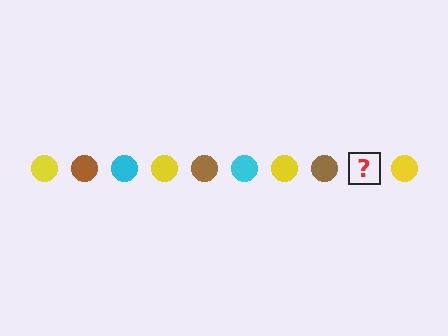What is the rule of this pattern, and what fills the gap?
The rule is that the pattern cycles through yellow, brown, cyan circles. The gap should be filled with a cyan circle.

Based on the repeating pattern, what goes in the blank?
The blank should be a cyan circle.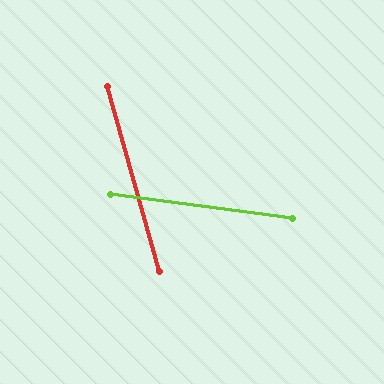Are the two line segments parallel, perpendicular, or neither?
Neither parallel nor perpendicular — they differ by about 67°.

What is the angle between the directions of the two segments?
Approximately 67 degrees.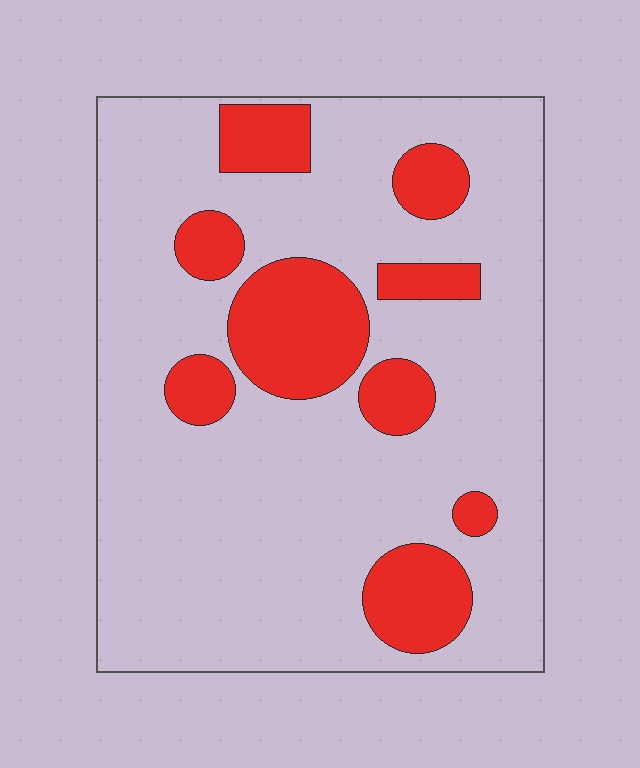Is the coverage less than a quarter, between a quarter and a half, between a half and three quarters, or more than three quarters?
Less than a quarter.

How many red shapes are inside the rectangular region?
9.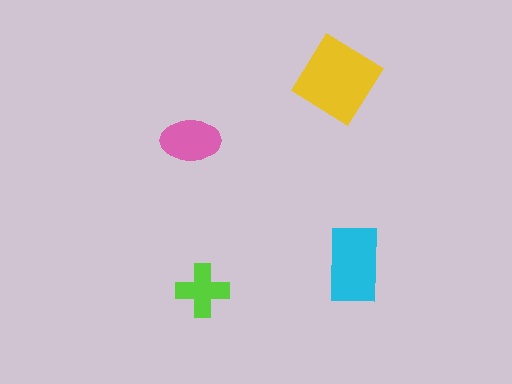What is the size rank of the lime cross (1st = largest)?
4th.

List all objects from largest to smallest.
The yellow diamond, the cyan rectangle, the pink ellipse, the lime cross.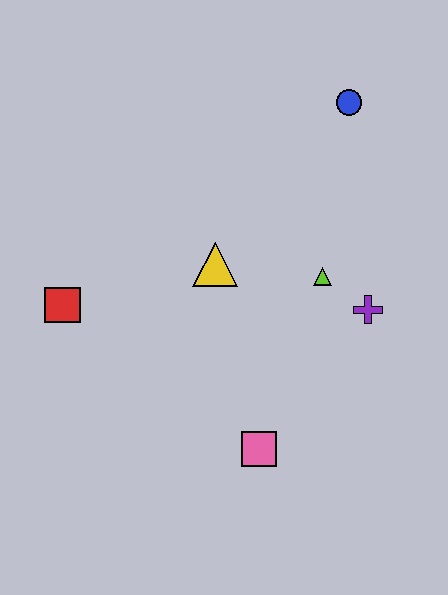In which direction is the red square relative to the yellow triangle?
The red square is to the left of the yellow triangle.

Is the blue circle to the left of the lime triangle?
No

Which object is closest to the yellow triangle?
The lime triangle is closest to the yellow triangle.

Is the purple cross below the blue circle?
Yes